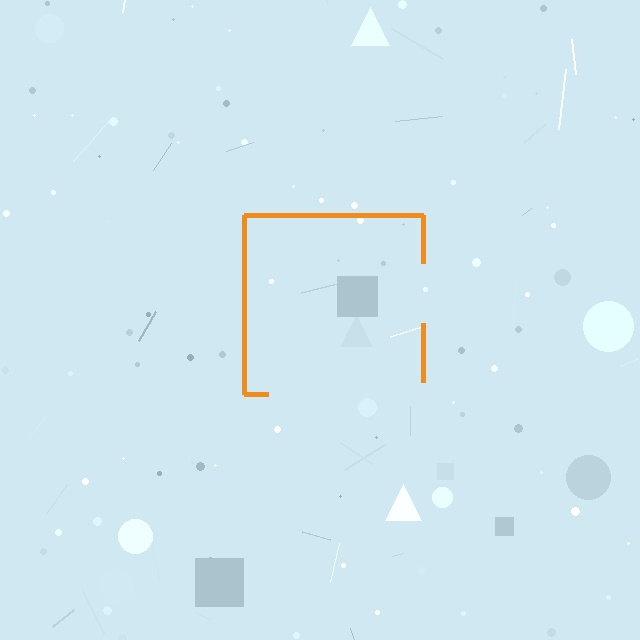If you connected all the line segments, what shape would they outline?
They would outline a square.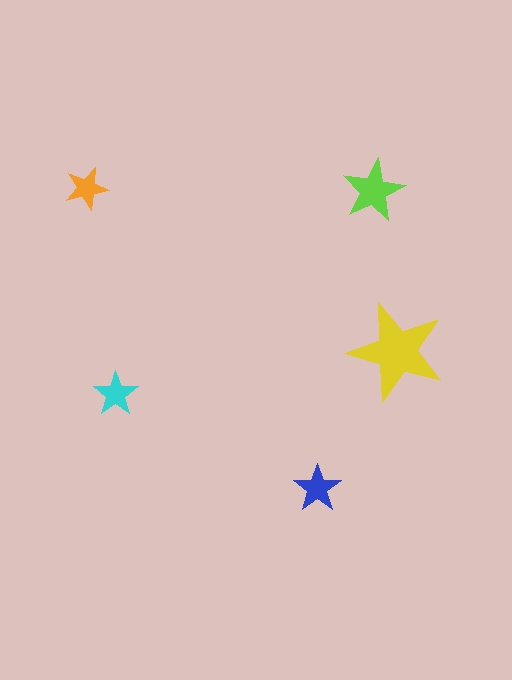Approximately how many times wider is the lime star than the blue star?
About 1.5 times wider.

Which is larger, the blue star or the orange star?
The blue one.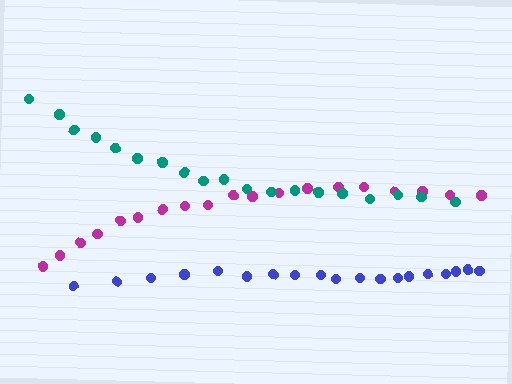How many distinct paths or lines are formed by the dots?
There are 3 distinct paths.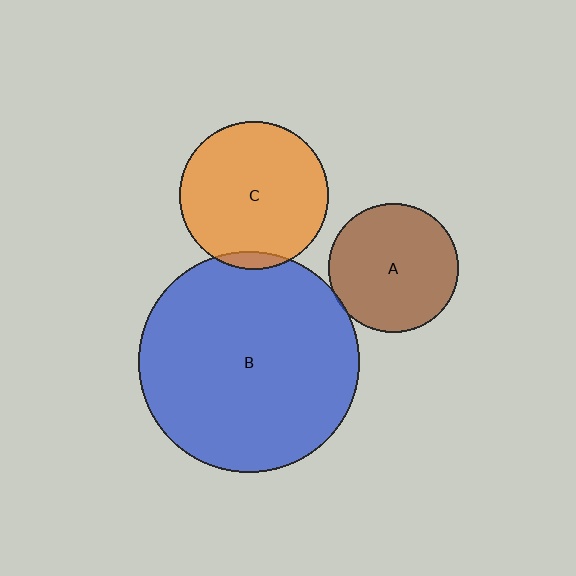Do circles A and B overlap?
Yes.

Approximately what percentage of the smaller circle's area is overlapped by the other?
Approximately 5%.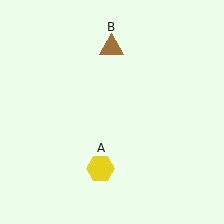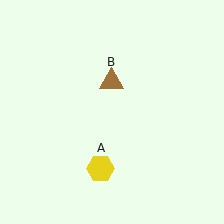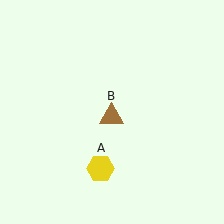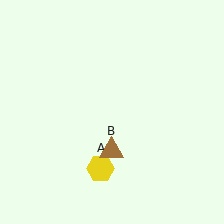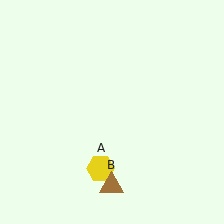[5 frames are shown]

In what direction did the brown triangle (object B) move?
The brown triangle (object B) moved down.